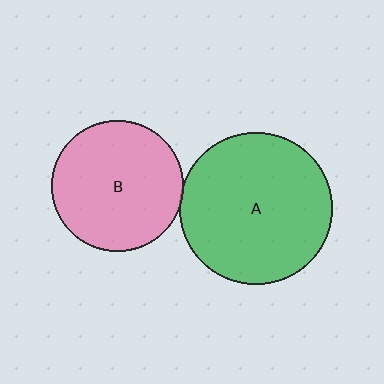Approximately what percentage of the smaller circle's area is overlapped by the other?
Approximately 5%.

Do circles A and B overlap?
Yes.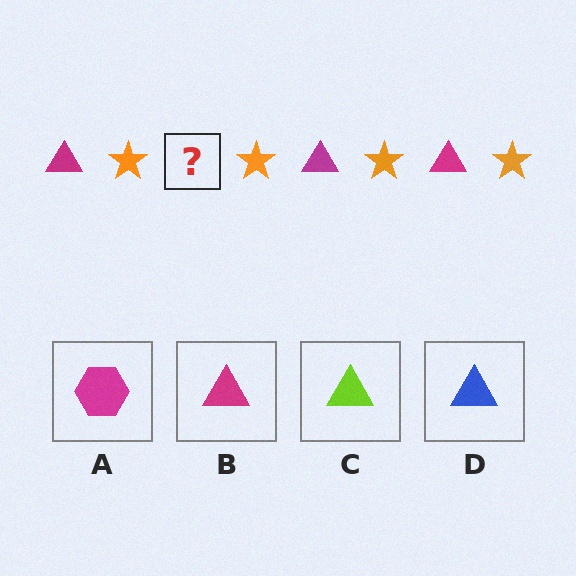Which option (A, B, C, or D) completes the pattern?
B.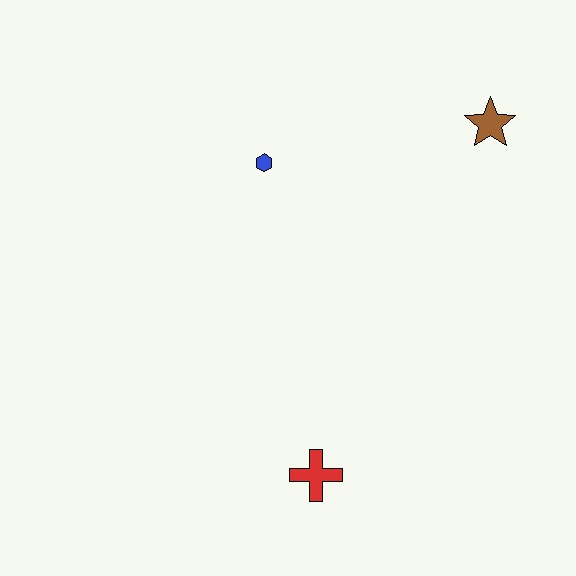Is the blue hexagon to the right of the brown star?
No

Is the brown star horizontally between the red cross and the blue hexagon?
No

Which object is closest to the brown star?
The blue hexagon is closest to the brown star.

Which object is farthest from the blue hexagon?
The red cross is farthest from the blue hexagon.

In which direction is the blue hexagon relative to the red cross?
The blue hexagon is above the red cross.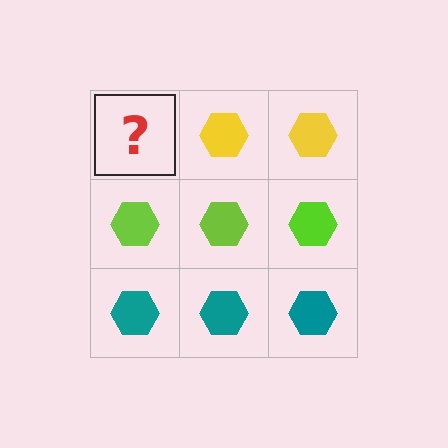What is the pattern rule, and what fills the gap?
The rule is that each row has a consistent color. The gap should be filled with a yellow hexagon.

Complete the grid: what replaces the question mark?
The question mark should be replaced with a yellow hexagon.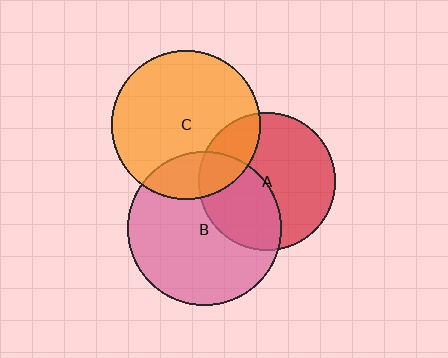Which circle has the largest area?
Circle B (pink).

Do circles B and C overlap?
Yes.